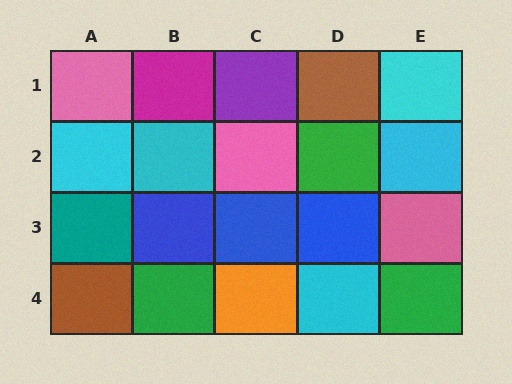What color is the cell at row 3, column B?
Blue.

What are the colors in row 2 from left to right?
Cyan, cyan, pink, green, cyan.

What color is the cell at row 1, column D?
Brown.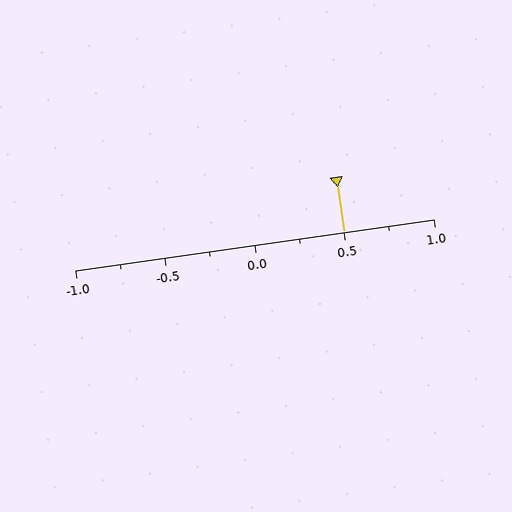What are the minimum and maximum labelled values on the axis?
The axis runs from -1.0 to 1.0.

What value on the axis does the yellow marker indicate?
The marker indicates approximately 0.5.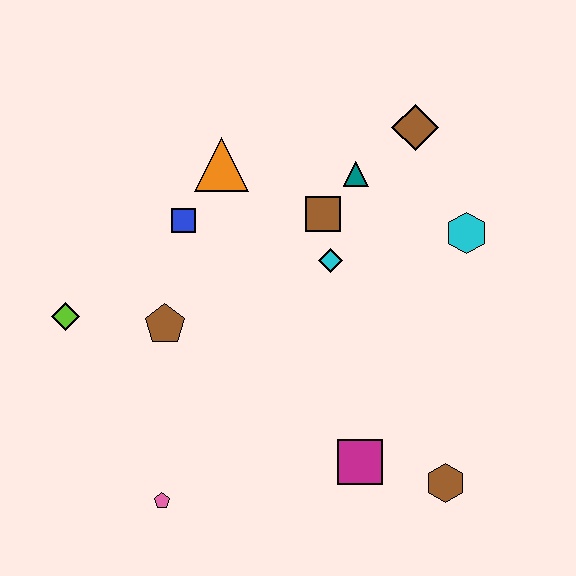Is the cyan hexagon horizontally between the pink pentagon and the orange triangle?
No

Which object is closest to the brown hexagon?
The magenta square is closest to the brown hexagon.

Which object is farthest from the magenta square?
The brown diamond is farthest from the magenta square.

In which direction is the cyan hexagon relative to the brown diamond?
The cyan hexagon is below the brown diamond.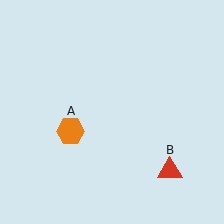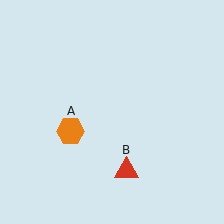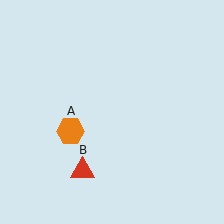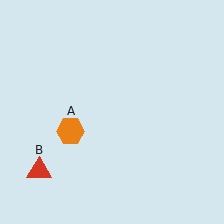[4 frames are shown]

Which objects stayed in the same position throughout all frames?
Orange hexagon (object A) remained stationary.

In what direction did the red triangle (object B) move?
The red triangle (object B) moved left.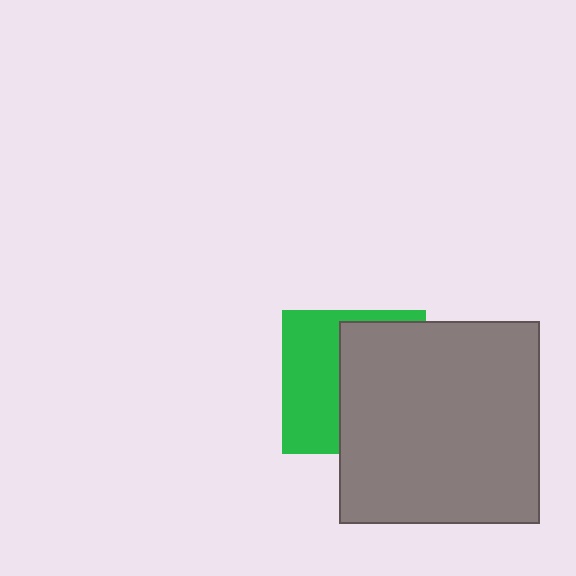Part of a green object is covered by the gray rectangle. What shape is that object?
It is a square.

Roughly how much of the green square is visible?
About half of it is visible (roughly 45%).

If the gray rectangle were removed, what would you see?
You would see the complete green square.